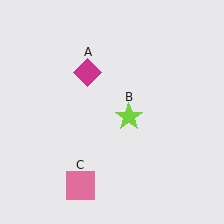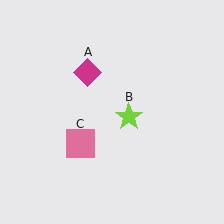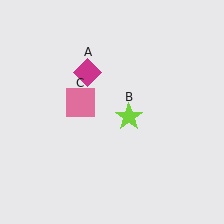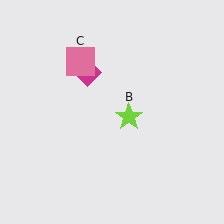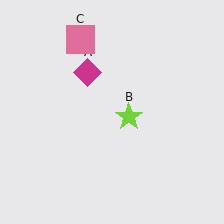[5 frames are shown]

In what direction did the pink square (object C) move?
The pink square (object C) moved up.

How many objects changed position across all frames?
1 object changed position: pink square (object C).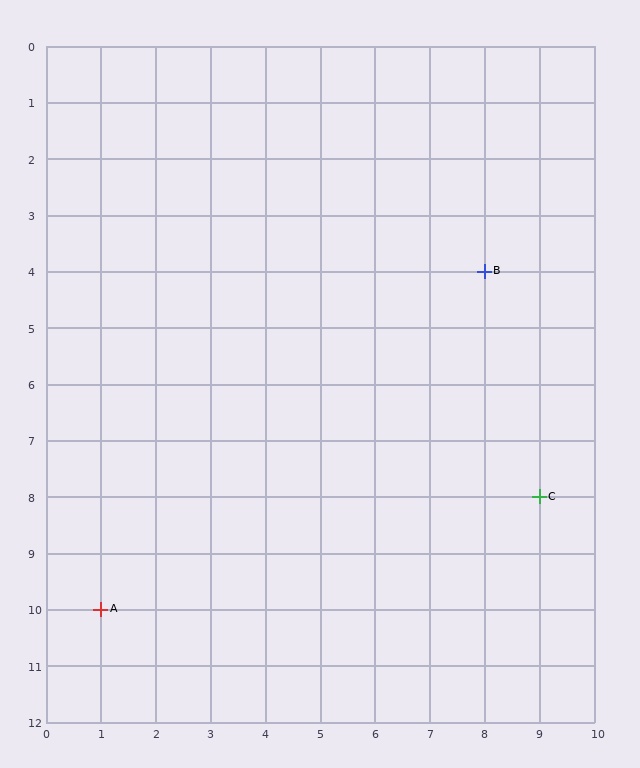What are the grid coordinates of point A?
Point A is at grid coordinates (1, 10).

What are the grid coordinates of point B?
Point B is at grid coordinates (8, 4).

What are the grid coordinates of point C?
Point C is at grid coordinates (9, 8).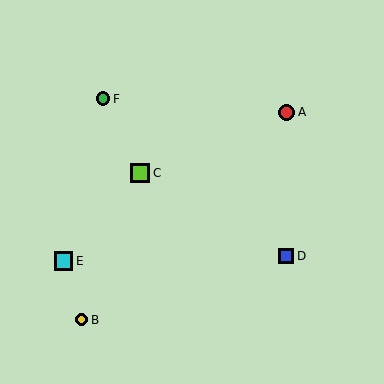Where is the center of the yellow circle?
The center of the yellow circle is at (82, 320).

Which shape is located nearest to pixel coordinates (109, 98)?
The green circle (labeled F) at (103, 99) is nearest to that location.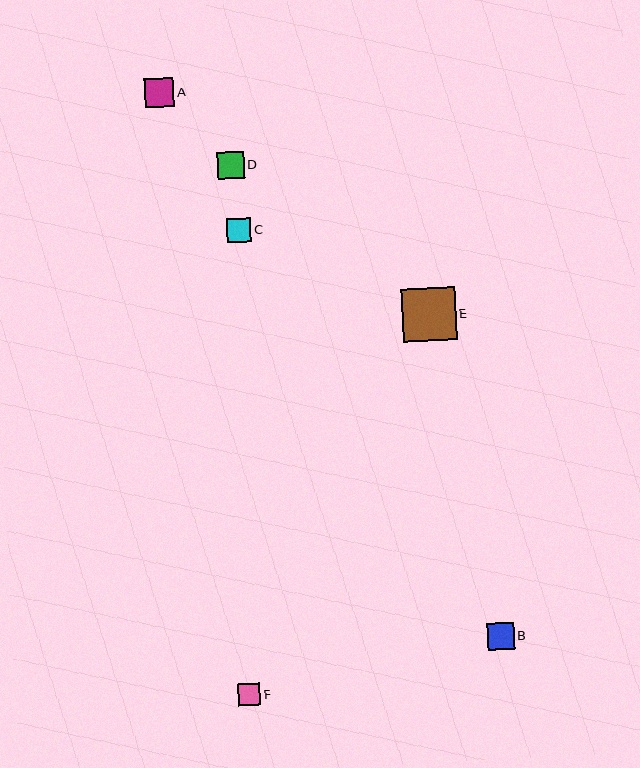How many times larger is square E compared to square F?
Square E is approximately 2.4 times the size of square F.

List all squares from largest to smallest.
From largest to smallest: E, A, B, D, C, F.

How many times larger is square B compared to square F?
Square B is approximately 1.2 times the size of square F.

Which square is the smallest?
Square F is the smallest with a size of approximately 22 pixels.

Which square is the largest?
Square E is the largest with a size of approximately 53 pixels.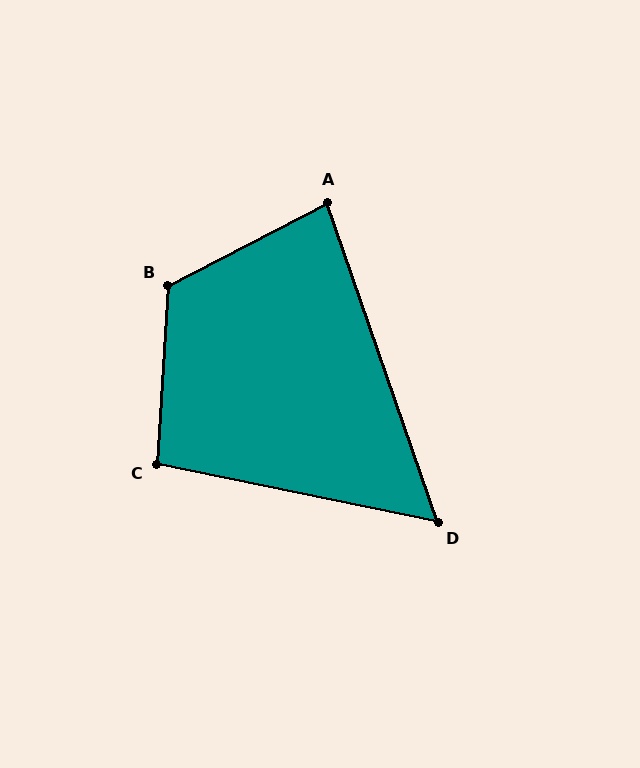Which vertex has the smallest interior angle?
D, at approximately 59 degrees.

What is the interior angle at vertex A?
Approximately 82 degrees (acute).